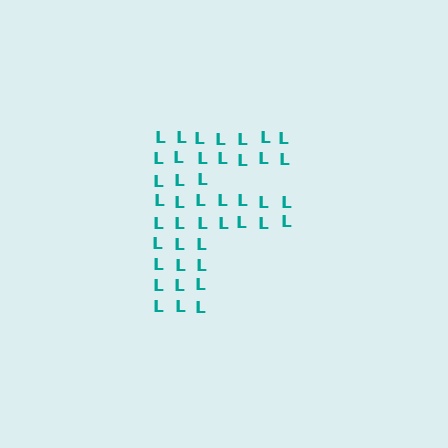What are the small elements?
The small elements are letter L's.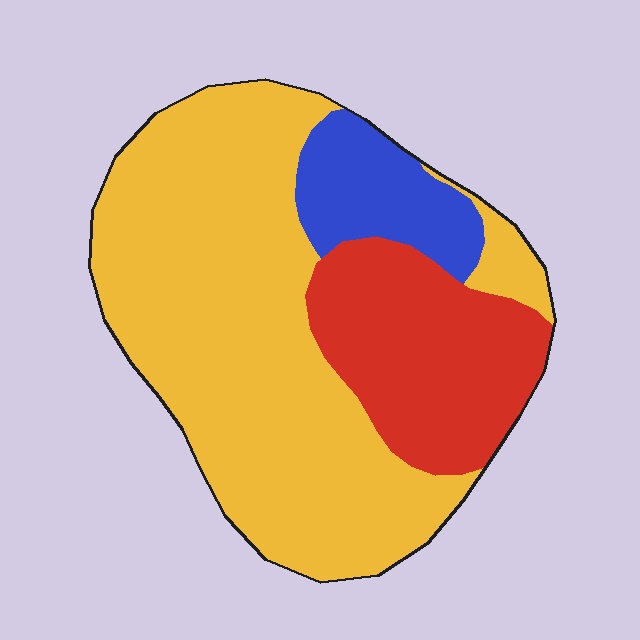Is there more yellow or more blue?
Yellow.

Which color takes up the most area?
Yellow, at roughly 65%.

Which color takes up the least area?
Blue, at roughly 10%.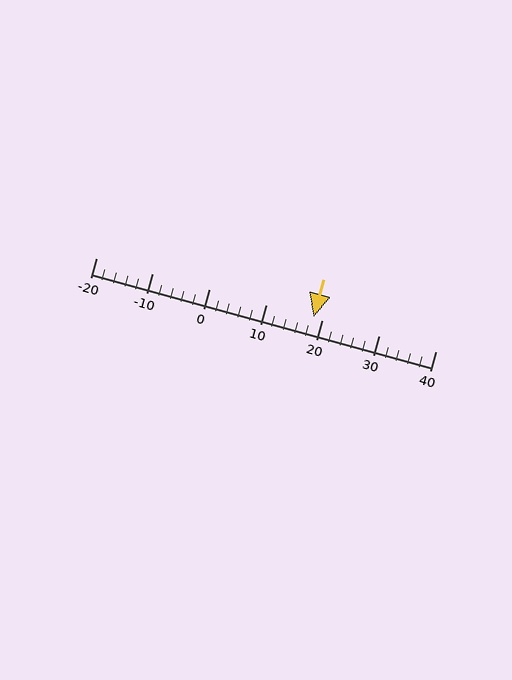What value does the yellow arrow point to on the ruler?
The yellow arrow points to approximately 18.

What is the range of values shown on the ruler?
The ruler shows values from -20 to 40.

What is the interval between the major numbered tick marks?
The major tick marks are spaced 10 units apart.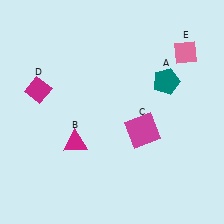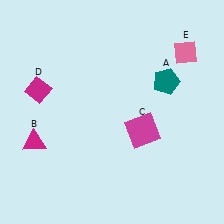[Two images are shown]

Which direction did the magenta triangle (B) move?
The magenta triangle (B) moved left.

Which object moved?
The magenta triangle (B) moved left.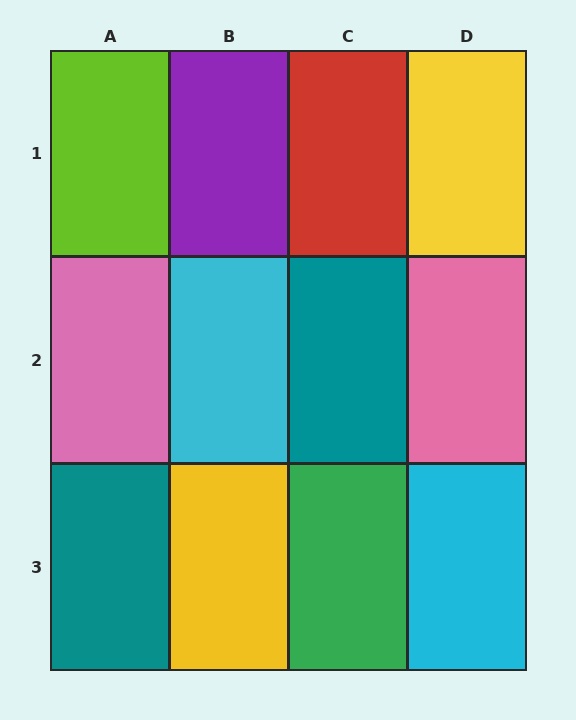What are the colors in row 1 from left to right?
Lime, purple, red, yellow.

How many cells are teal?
2 cells are teal.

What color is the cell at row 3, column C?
Green.